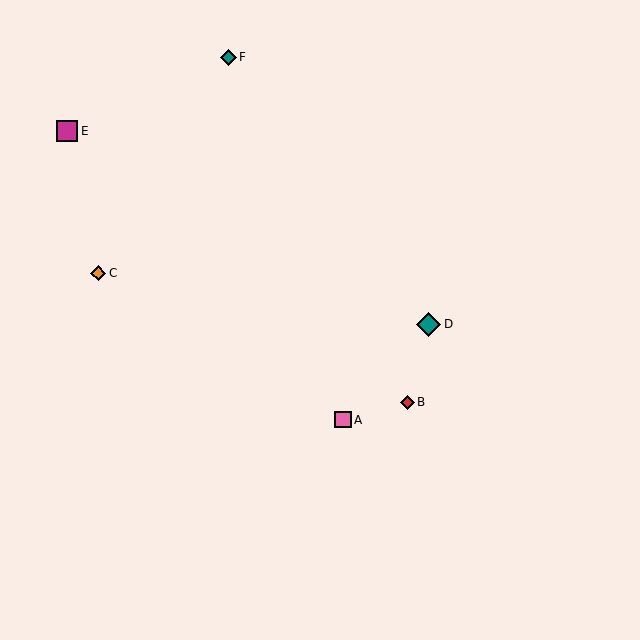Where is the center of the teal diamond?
The center of the teal diamond is at (428, 324).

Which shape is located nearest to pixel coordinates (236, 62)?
The teal diamond (labeled F) at (228, 57) is nearest to that location.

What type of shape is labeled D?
Shape D is a teal diamond.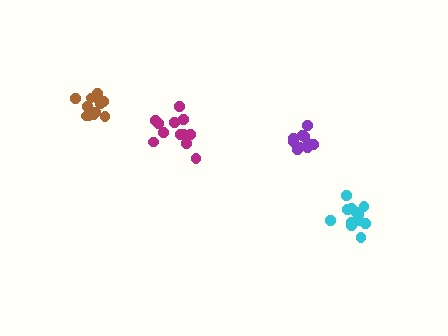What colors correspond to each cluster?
The clusters are colored: brown, cyan, purple, magenta.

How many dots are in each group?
Group 1: 14 dots, Group 2: 12 dots, Group 3: 10 dots, Group 4: 12 dots (48 total).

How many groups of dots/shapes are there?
There are 4 groups.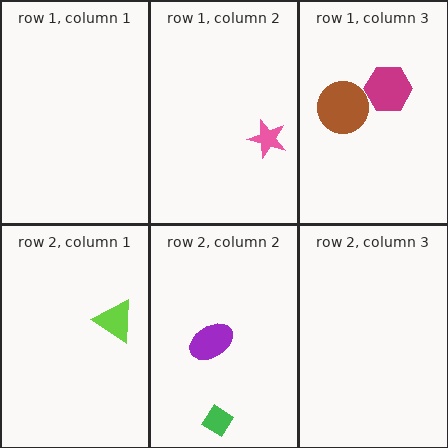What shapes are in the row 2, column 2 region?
The purple ellipse, the green diamond.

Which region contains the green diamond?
The row 2, column 2 region.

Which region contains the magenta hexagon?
The row 1, column 3 region.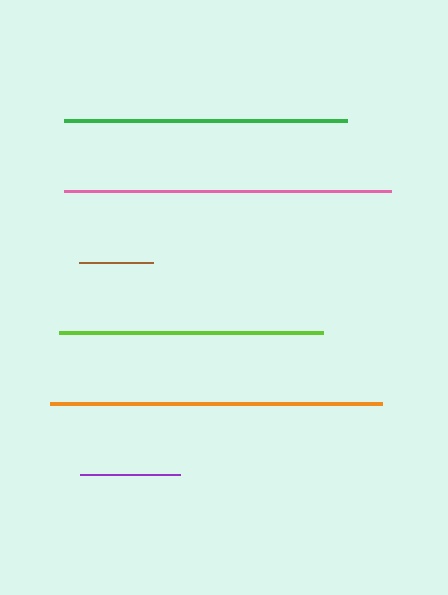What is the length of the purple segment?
The purple segment is approximately 100 pixels long.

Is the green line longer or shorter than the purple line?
The green line is longer than the purple line.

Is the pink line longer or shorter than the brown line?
The pink line is longer than the brown line.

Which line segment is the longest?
The orange line is the longest at approximately 331 pixels.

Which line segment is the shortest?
The brown line is the shortest at approximately 74 pixels.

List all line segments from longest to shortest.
From longest to shortest: orange, pink, green, lime, purple, brown.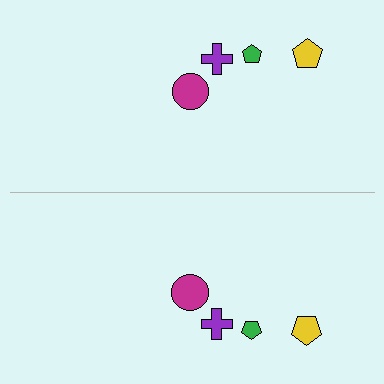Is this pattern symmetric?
Yes, this pattern has bilateral (reflection) symmetry.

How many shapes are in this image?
There are 8 shapes in this image.